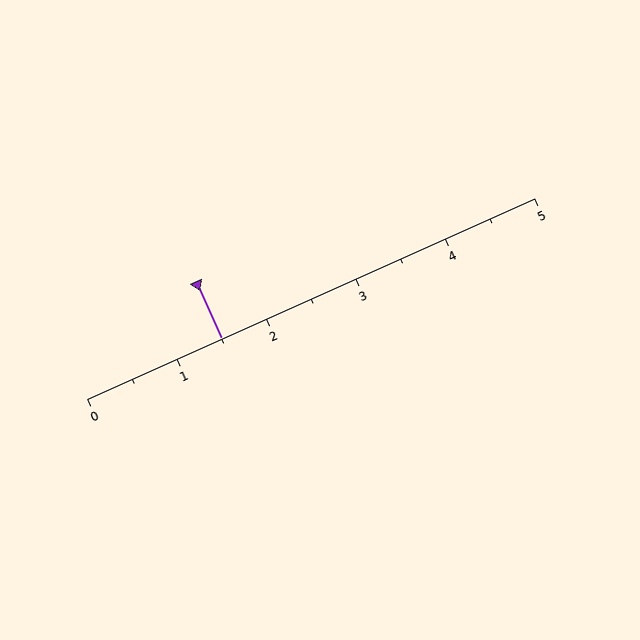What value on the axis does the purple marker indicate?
The marker indicates approximately 1.5.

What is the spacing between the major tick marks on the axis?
The major ticks are spaced 1 apart.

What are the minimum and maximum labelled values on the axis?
The axis runs from 0 to 5.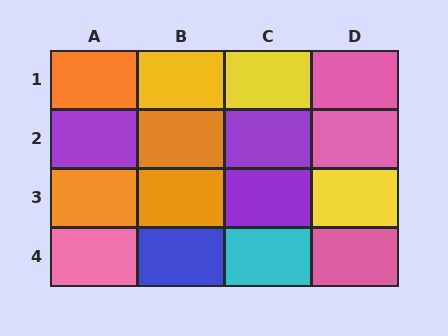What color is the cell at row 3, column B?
Orange.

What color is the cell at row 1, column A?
Orange.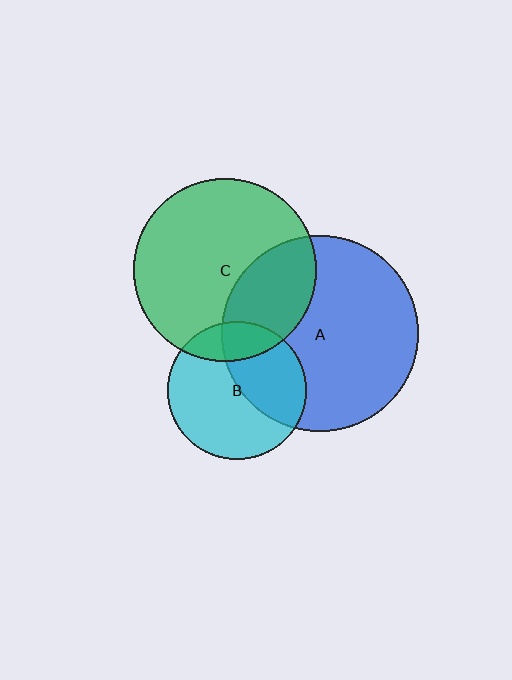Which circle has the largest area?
Circle A (blue).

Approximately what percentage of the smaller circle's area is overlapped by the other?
Approximately 40%.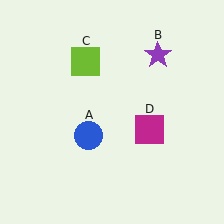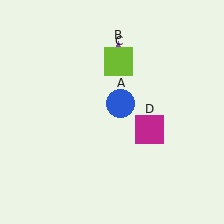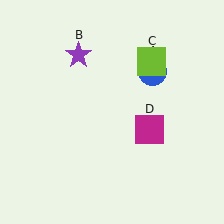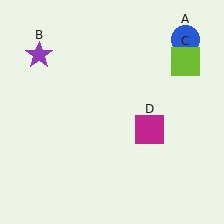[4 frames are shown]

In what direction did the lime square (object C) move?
The lime square (object C) moved right.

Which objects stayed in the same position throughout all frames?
Magenta square (object D) remained stationary.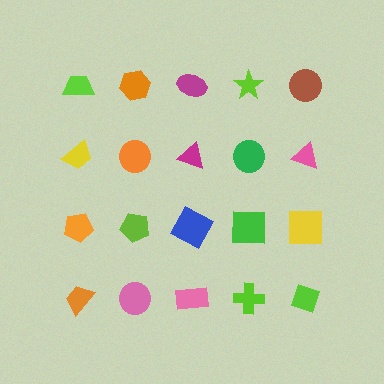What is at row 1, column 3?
A magenta ellipse.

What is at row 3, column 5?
A yellow square.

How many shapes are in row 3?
5 shapes.